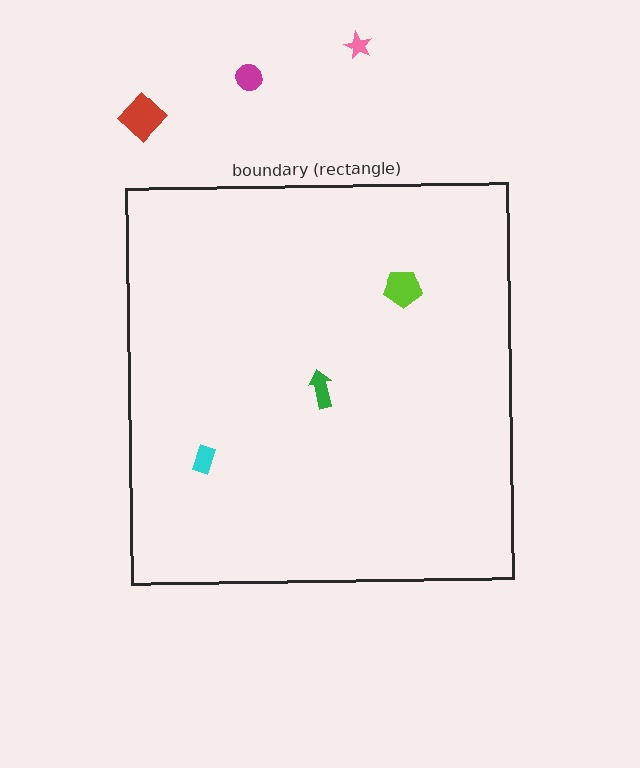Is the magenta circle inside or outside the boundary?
Outside.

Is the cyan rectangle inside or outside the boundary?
Inside.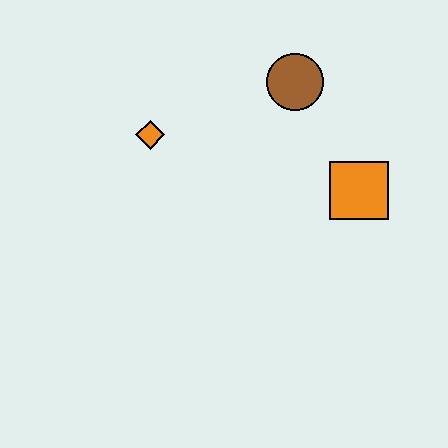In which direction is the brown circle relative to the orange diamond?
The brown circle is to the right of the orange diamond.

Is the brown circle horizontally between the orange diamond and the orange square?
Yes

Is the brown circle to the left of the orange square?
Yes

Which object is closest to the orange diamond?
The brown circle is closest to the orange diamond.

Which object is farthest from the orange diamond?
The orange square is farthest from the orange diamond.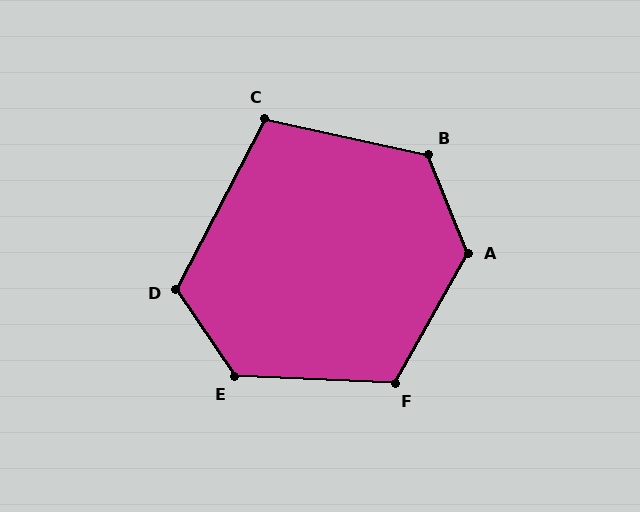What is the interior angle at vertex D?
Approximately 119 degrees (obtuse).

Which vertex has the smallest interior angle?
C, at approximately 105 degrees.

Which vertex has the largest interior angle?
A, at approximately 129 degrees.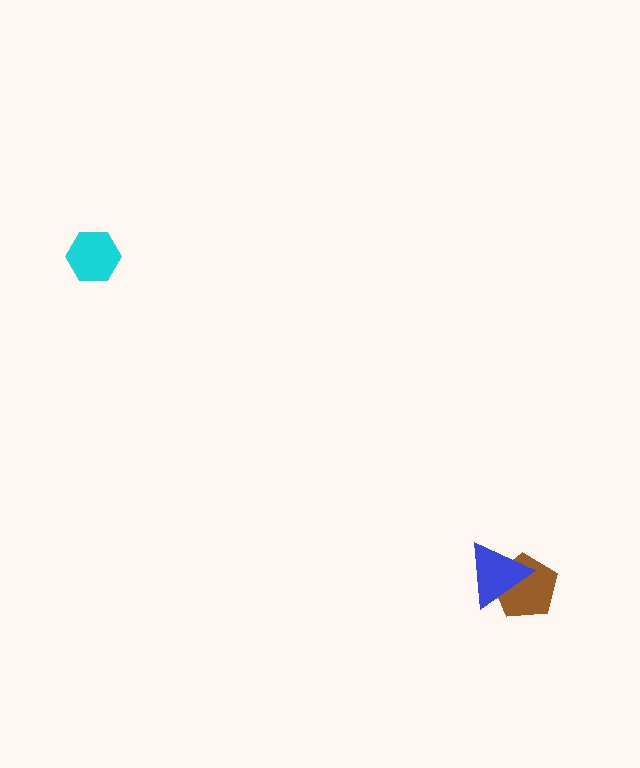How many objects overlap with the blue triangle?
1 object overlaps with the blue triangle.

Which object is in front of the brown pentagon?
The blue triangle is in front of the brown pentagon.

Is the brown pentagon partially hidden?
Yes, it is partially covered by another shape.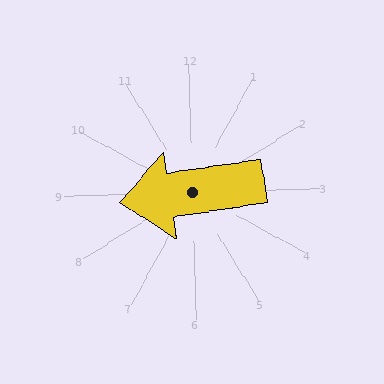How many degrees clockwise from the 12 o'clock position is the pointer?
Approximately 263 degrees.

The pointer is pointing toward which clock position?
Roughly 9 o'clock.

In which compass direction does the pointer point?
West.